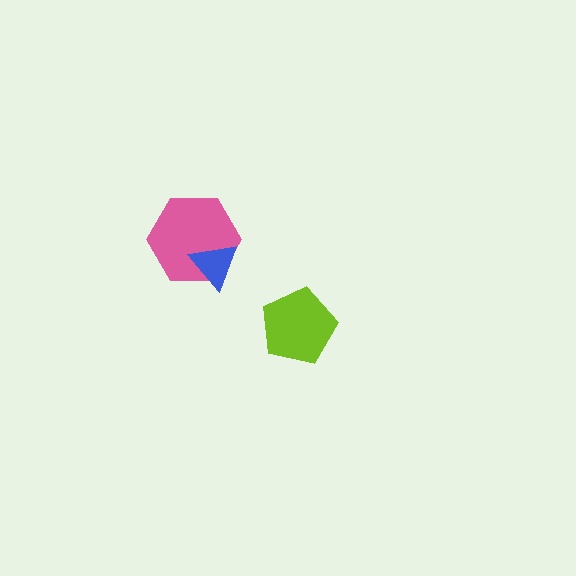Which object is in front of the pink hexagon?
The blue triangle is in front of the pink hexagon.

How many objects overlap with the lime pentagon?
0 objects overlap with the lime pentagon.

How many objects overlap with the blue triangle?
1 object overlaps with the blue triangle.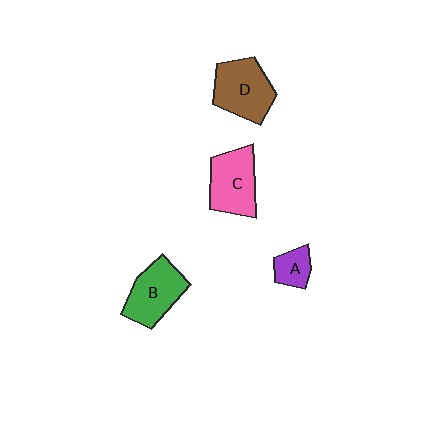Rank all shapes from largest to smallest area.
From largest to smallest: D (brown), C (pink), B (green), A (purple).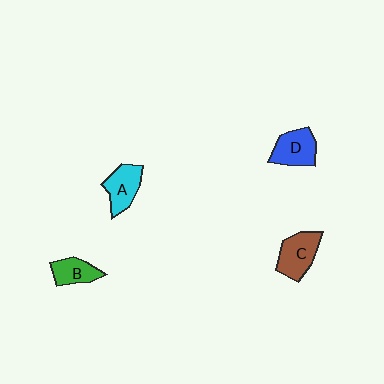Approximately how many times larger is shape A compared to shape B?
Approximately 1.3 times.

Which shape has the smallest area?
Shape B (green).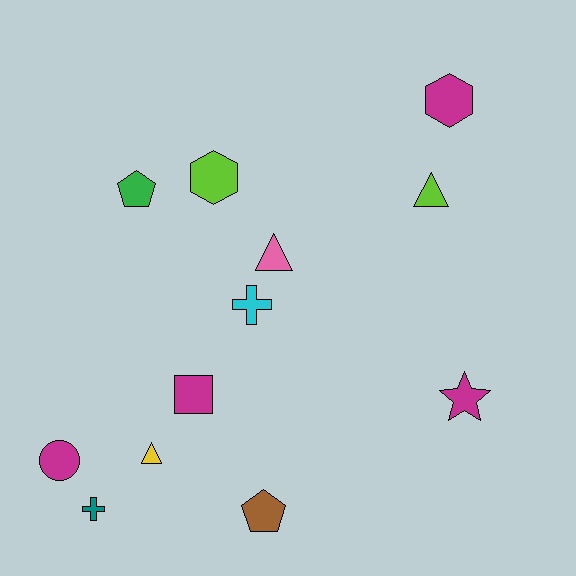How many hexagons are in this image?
There are 2 hexagons.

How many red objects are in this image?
There are no red objects.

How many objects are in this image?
There are 12 objects.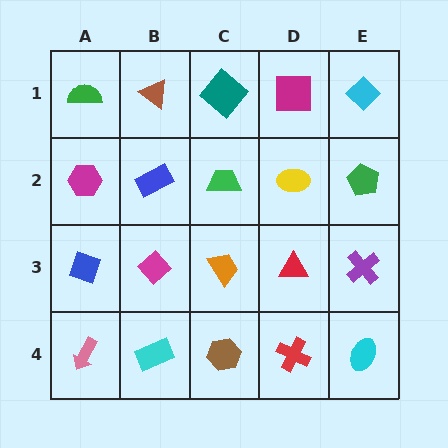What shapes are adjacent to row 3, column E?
A green pentagon (row 2, column E), a cyan ellipse (row 4, column E), a red triangle (row 3, column D).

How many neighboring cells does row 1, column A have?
2.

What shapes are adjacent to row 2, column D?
A magenta square (row 1, column D), a red triangle (row 3, column D), a green trapezoid (row 2, column C), a green pentagon (row 2, column E).